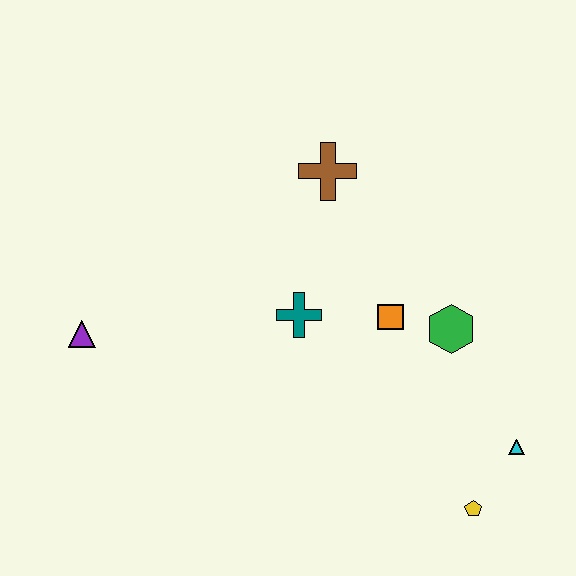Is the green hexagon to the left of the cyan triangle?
Yes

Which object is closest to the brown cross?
The teal cross is closest to the brown cross.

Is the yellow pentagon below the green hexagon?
Yes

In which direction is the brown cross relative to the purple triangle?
The brown cross is to the right of the purple triangle.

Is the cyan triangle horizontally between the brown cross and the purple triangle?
No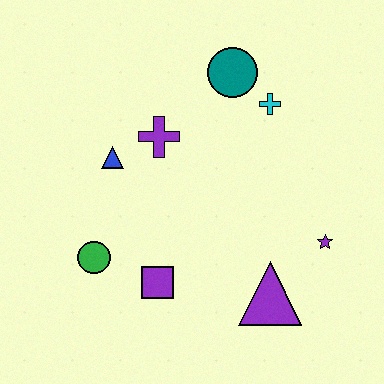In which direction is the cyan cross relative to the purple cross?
The cyan cross is to the right of the purple cross.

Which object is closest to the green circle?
The purple square is closest to the green circle.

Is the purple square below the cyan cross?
Yes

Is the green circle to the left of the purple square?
Yes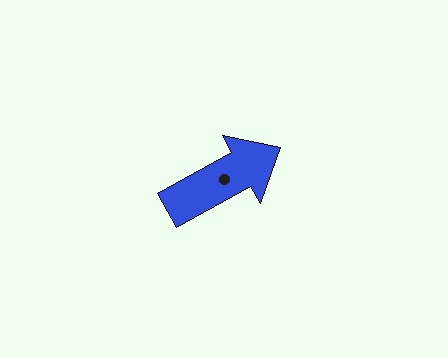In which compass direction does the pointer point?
Northeast.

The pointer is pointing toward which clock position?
Roughly 2 o'clock.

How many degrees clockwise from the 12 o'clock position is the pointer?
Approximately 61 degrees.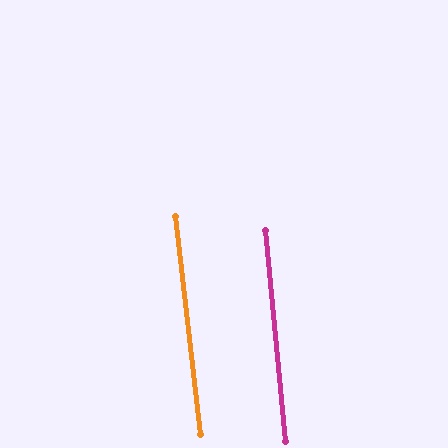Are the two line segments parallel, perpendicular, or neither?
Parallel — their directions differ by only 1.2°.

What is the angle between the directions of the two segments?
Approximately 1 degree.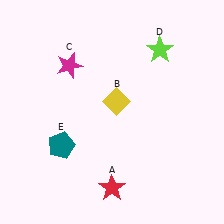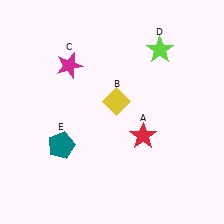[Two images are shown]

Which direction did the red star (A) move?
The red star (A) moved up.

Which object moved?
The red star (A) moved up.